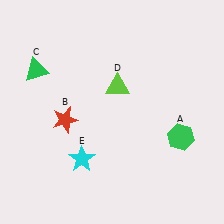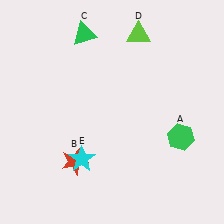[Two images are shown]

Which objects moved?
The objects that moved are: the red star (B), the green triangle (C), the lime triangle (D).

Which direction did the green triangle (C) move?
The green triangle (C) moved right.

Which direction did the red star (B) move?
The red star (B) moved down.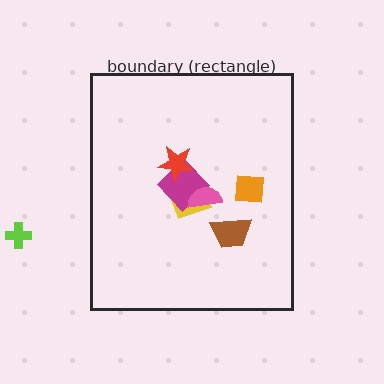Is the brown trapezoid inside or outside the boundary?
Inside.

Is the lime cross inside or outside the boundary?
Outside.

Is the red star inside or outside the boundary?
Inside.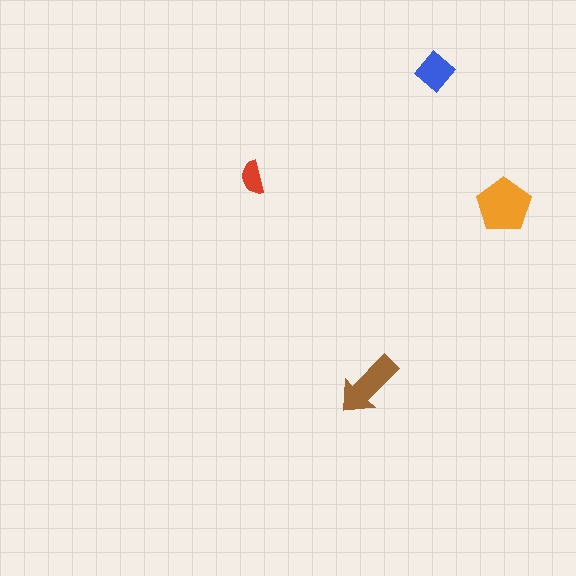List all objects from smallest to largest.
The red semicircle, the blue diamond, the brown arrow, the orange pentagon.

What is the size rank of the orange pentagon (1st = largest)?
1st.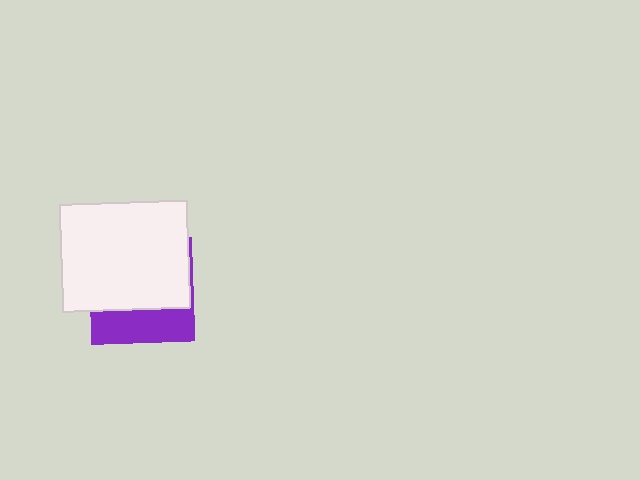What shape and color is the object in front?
The object in front is a white rectangle.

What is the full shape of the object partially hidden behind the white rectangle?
The partially hidden object is a purple square.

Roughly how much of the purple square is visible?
A small part of it is visible (roughly 34%).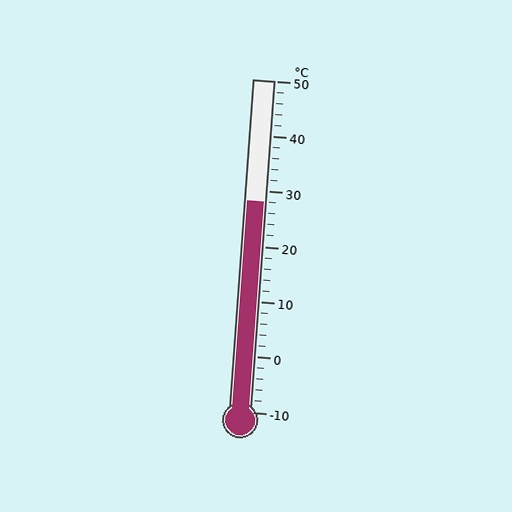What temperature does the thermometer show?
The thermometer shows approximately 28°C.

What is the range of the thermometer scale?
The thermometer scale ranges from -10°C to 50°C.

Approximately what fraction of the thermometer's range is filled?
The thermometer is filled to approximately 65% of its range.